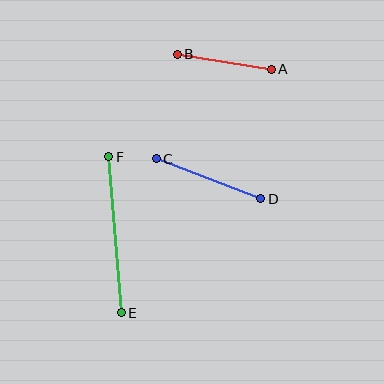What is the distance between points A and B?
The distance is approximately 95 pixels.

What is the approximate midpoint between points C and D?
The midpoint is at approximately (209, 179) pixels.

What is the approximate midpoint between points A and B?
The midpoint is at approximately (224, 62) pixels.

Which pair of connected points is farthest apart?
Points E and F are farthest apart.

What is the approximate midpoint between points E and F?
The midpoint is at approximately (115, 235) pixels.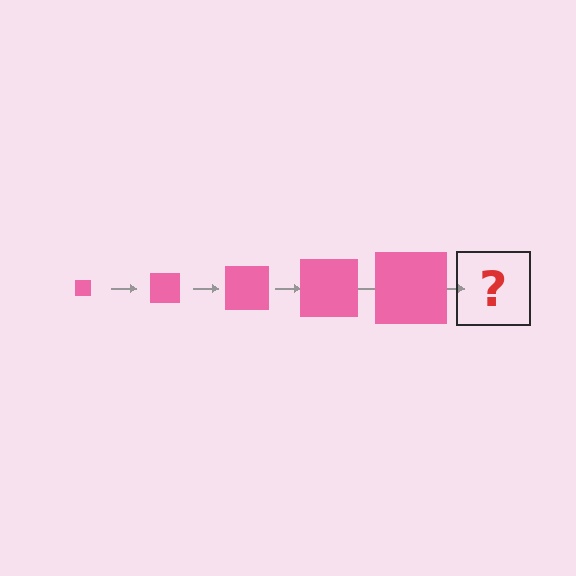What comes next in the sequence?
The next element should be a pink square, larger than the previous one.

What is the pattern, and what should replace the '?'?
The pattern is that the square gets progressively larger each step. The '?' should be a pink square, larger than the previous one.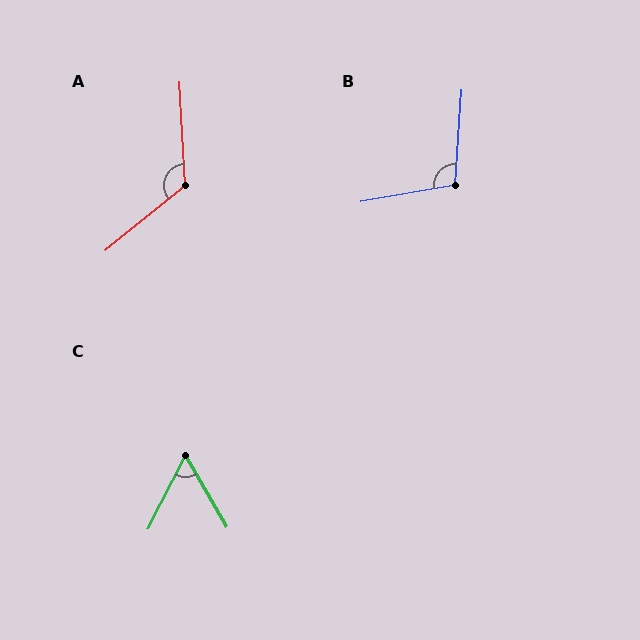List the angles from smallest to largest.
C (57°), B (104°), A (126°).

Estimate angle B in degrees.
Approximately 104 degrees.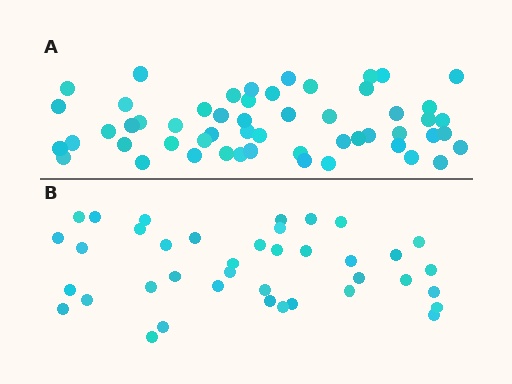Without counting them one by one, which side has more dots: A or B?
Region A (the top region) has more dots.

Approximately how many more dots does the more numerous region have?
Region A has approximately 15 more dots than region B.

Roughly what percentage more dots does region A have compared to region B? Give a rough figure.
About 40% more.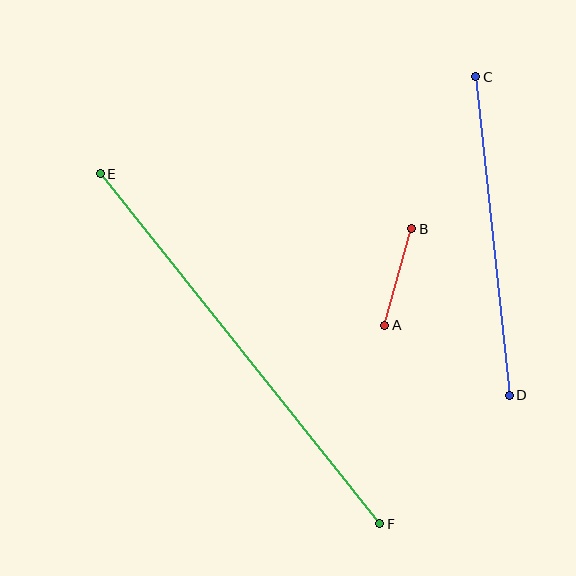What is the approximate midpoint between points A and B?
The midpoint is at approximately (398, 277) pixels.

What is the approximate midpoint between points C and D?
The midpoint is at approximately (493, 236) pixels.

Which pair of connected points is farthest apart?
Points E and F are farthest apart.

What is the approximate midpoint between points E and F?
The midpoint is at approximately (240, 349) pixels.